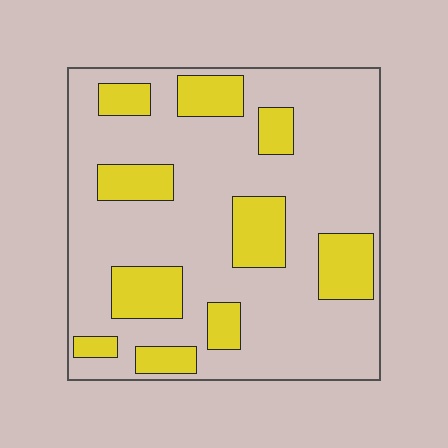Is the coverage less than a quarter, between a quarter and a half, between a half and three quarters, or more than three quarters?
Between a quarter and a half.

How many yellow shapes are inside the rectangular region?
10.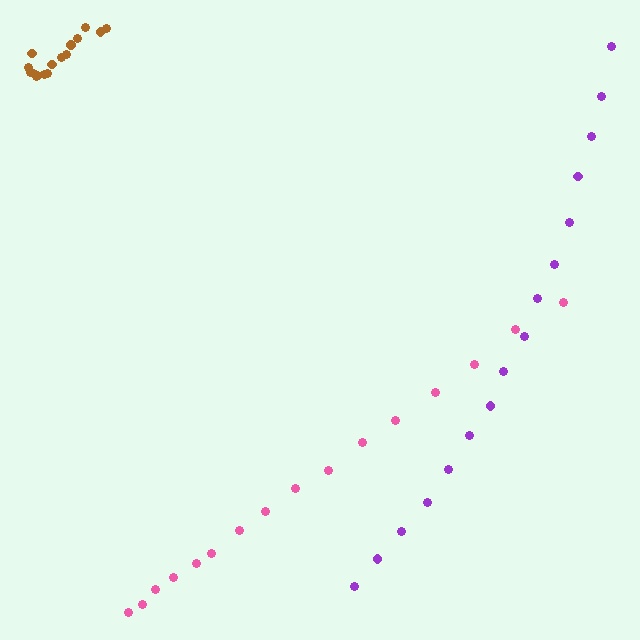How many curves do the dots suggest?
There are 3 distinct paths.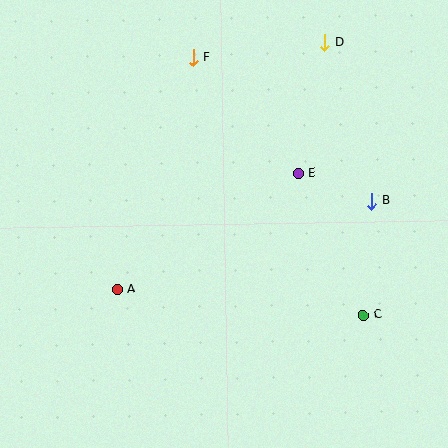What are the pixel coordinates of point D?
Point D is at (325, 42).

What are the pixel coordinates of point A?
Point A is at (117, 289).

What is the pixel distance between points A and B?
The distance between A and B is 269 pixels.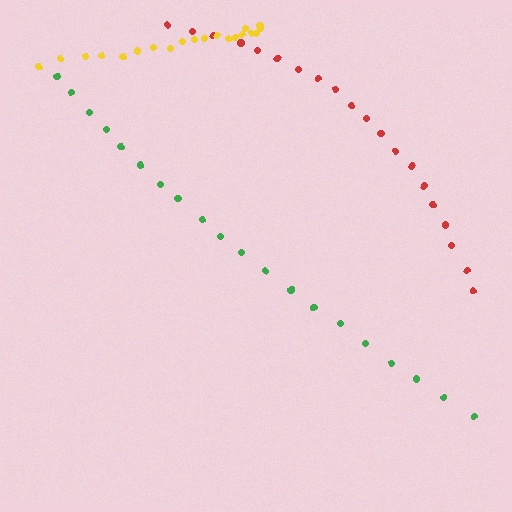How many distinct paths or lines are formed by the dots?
There are 3 distinct paths.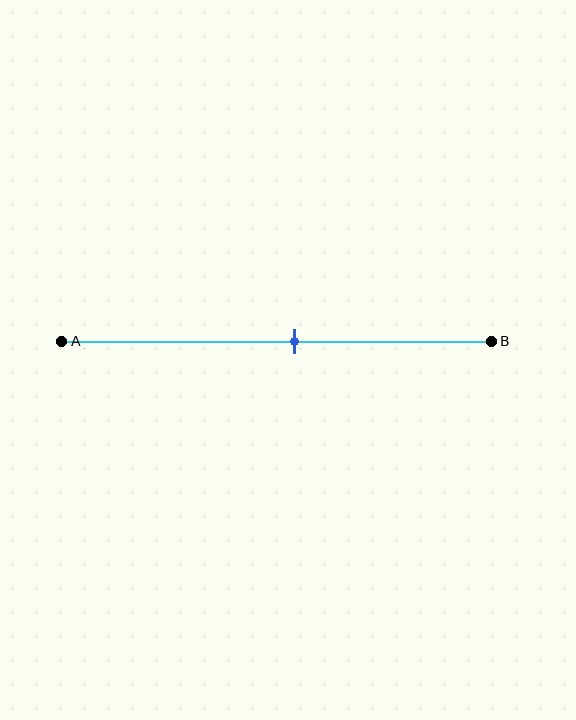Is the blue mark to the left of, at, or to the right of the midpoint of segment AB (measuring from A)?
The blue mark is to the right of the midpoint of segment AB.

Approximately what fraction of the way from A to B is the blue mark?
The blue mark is approximately 55% of the way from A to B.